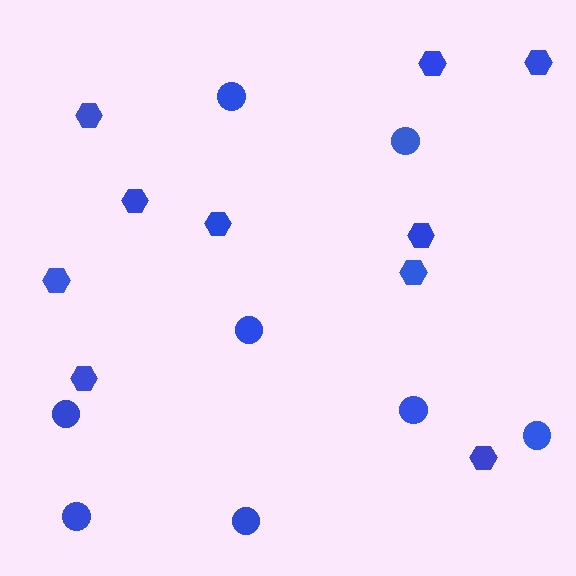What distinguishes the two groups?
There are 2 groups: one group of hexagons (10) and one group of circles (8).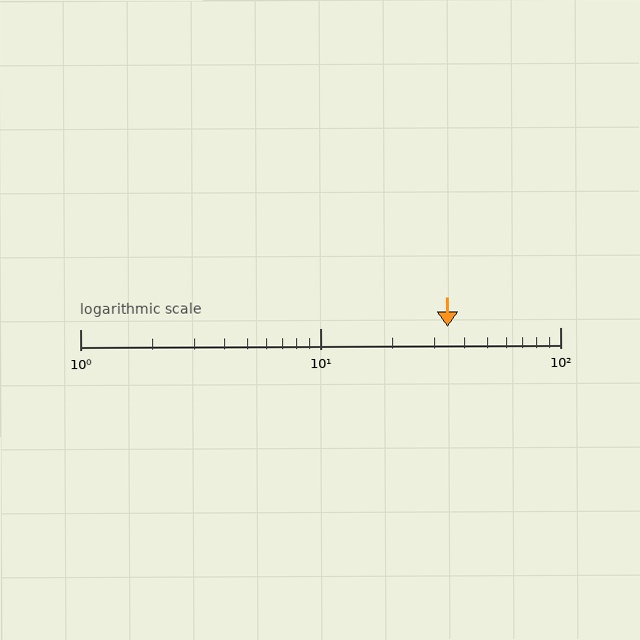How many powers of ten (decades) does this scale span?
The scale spans 2 decades, from 1 to 100.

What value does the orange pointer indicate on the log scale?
The pointer indicates approximately 34.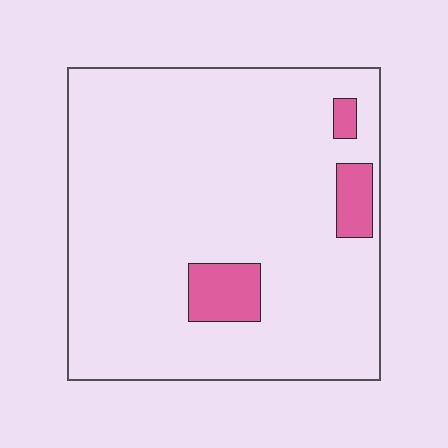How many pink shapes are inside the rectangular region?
3.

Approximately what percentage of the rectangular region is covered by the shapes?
Approximately 10%.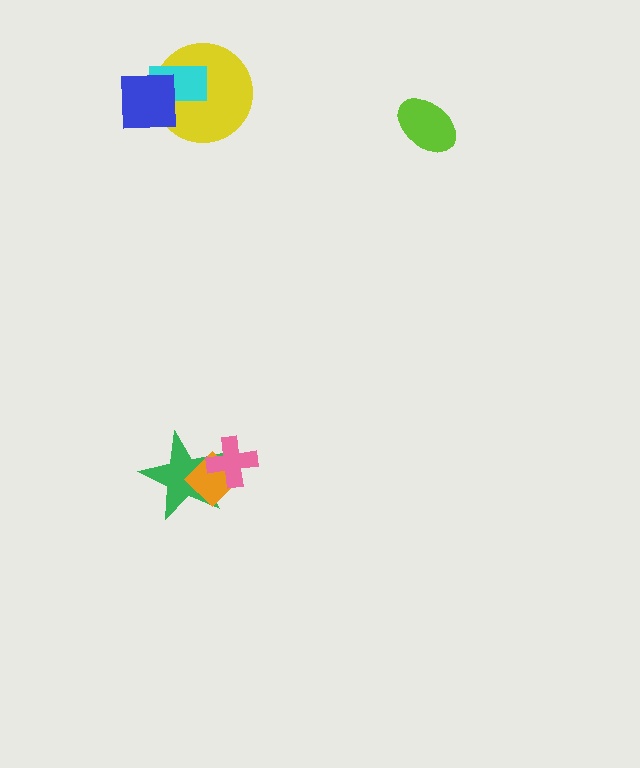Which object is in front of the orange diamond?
The pink cross is in front of the orange diamond.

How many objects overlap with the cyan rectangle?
2 objects overlap with the cyan rectangle.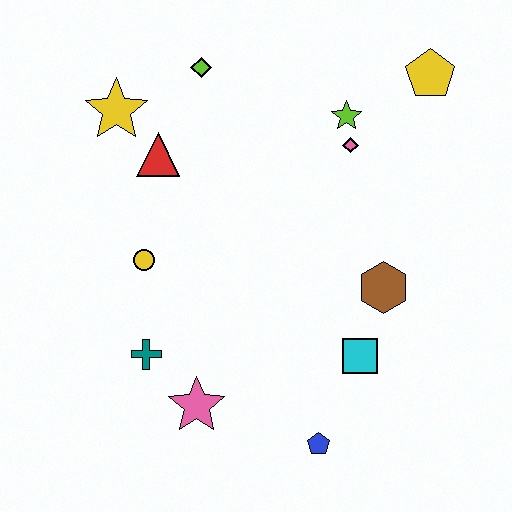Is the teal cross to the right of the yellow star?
Yes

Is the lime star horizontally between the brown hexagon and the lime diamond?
Yes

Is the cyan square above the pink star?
Yes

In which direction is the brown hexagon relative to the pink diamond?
The brown hexagon is below the pink diamond.